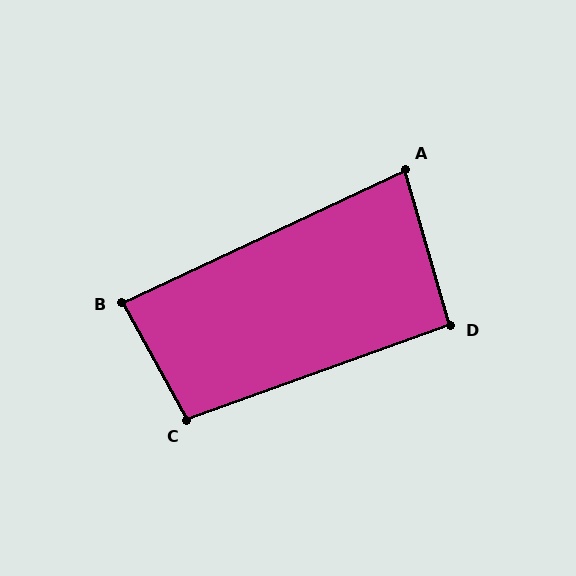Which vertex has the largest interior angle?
C, at approximately 99 degrees.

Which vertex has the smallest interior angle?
A, at approximately 81 degrees.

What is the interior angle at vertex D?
Approximately 94 degrees (approximately right).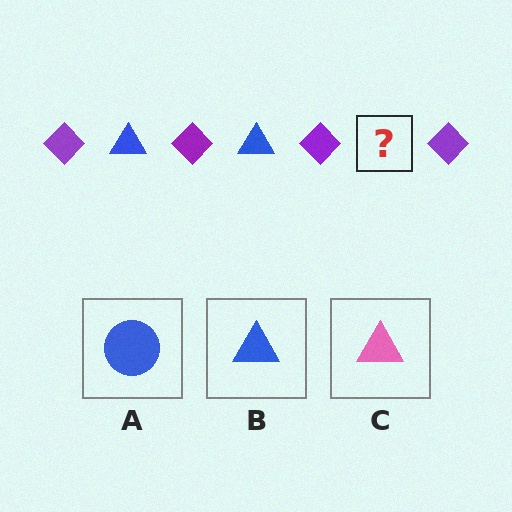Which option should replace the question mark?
Option B.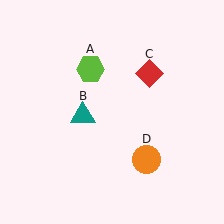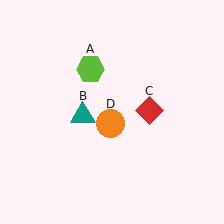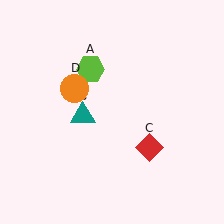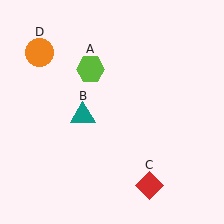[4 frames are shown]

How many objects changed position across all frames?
2 objects changed position: red diamond (object C), orange circle (object D).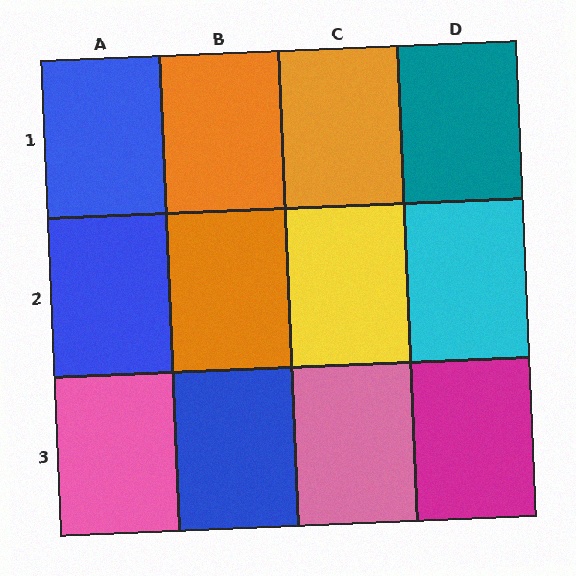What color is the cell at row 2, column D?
Cyan.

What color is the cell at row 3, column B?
Blue.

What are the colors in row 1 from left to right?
Blue, orange, orange, teal.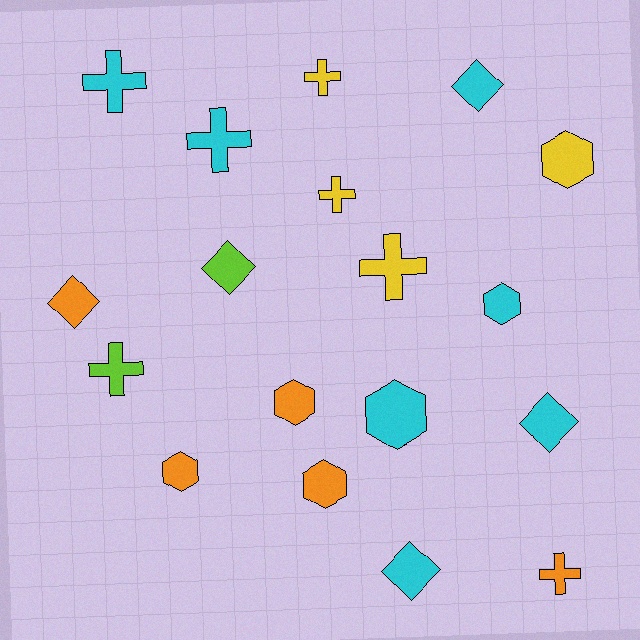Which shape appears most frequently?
Cross, with 7 objects.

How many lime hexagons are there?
There are no lime hexagons.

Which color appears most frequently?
Cyan, with 7 objects.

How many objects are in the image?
There are 18 objects.